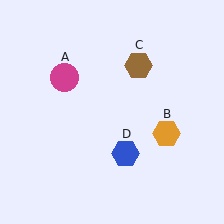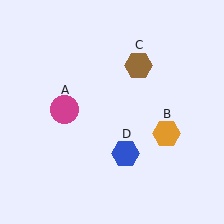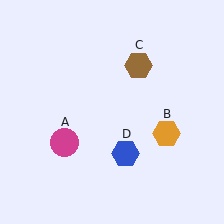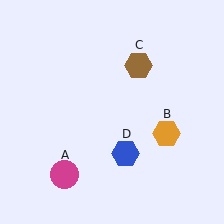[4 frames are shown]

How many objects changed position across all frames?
1 object changed position: magenta circle (object A).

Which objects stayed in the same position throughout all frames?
Orange hexagon (object B) and brown hexagon (object C) and blue hexagon (object D) remained stationary.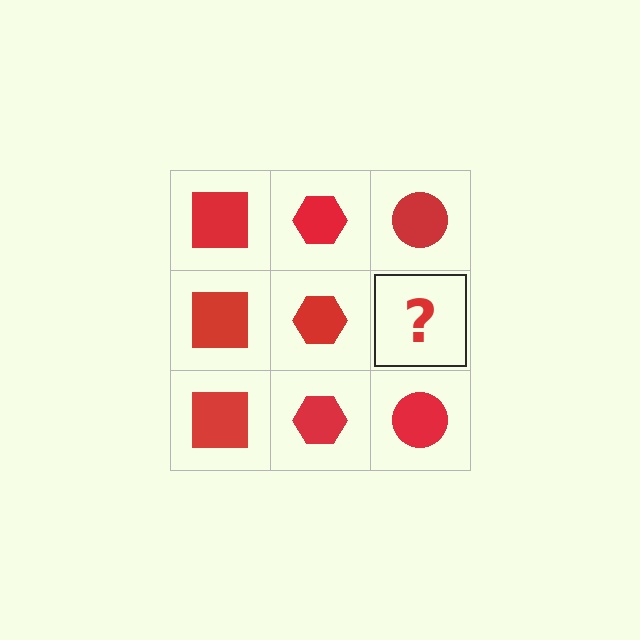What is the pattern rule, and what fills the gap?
The rule is that each column has a consistent shape. The gap should be filled with a red circle.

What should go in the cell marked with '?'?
The missing cell should contain a red circle.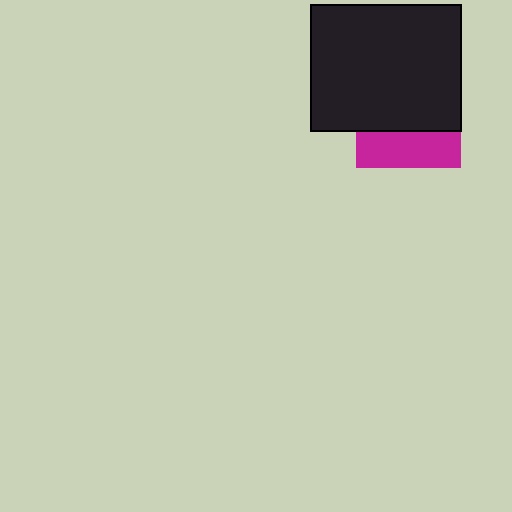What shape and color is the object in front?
The object in front is a black rectangle.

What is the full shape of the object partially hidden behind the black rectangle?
The partially hidden object is a magenta square.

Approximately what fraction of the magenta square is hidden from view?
Roughly 66% of the magenta square is hidden behind the black rectangle.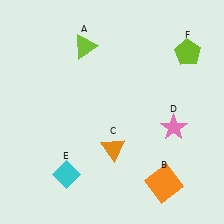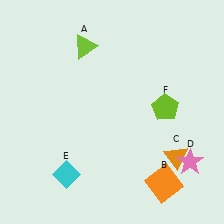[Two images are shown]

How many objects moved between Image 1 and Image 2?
3 objects moved between the two images.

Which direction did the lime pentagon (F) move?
The lime pentagon (F) moved down.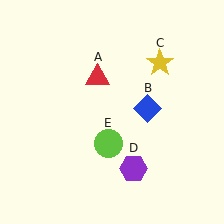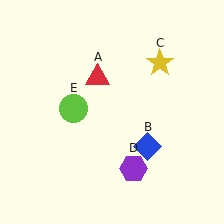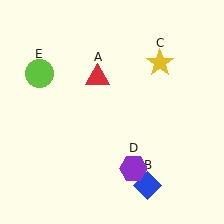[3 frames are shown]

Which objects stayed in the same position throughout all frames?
Red triangle (object A) and yellow star (object C) and purple hexagon (object D) remained stationary.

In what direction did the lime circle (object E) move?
The lime circle (object E) moved up and to the left.